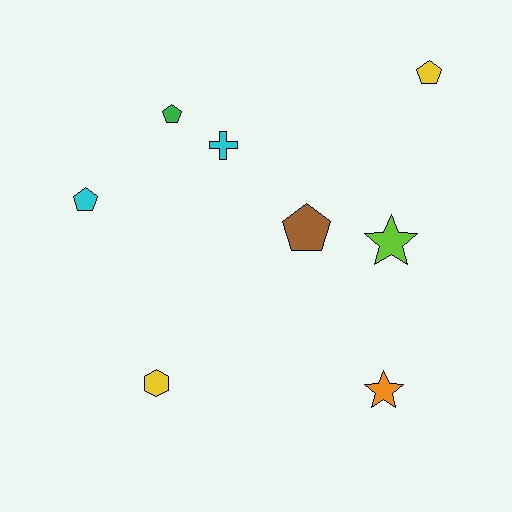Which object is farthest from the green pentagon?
The orange star is farthest from the green pentagon.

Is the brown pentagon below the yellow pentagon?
Yes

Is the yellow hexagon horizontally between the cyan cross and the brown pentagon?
No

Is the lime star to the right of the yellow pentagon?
No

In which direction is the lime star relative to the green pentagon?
The lime star is to the right of the green pentagon.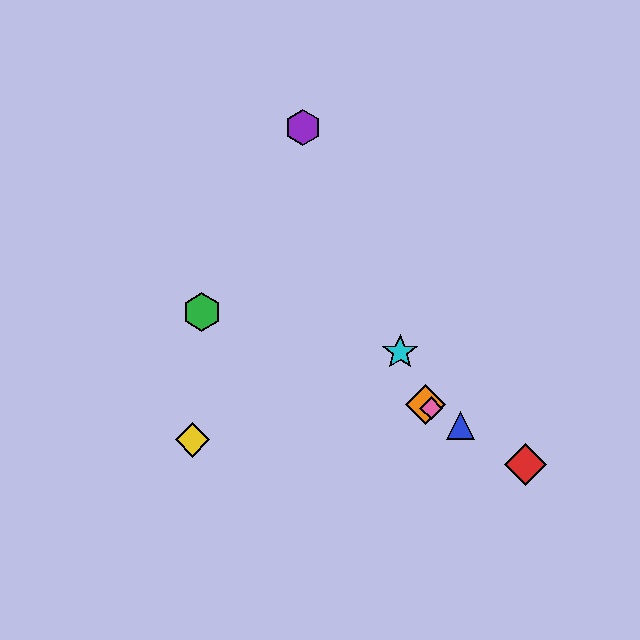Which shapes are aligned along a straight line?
The red diamond, the blue triangle, the orange diamond, the pink diamond are aligned along a straight line.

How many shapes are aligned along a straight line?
4 shapes (the red diamond, the blue triangle, the orange diamond, the pink diamond) are aligned along a straight line.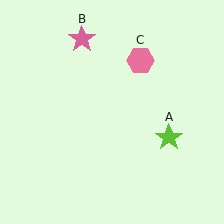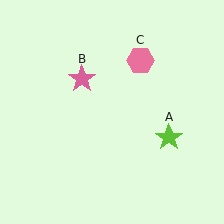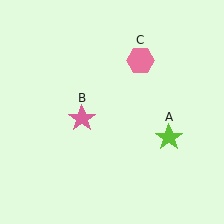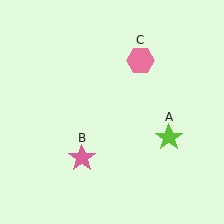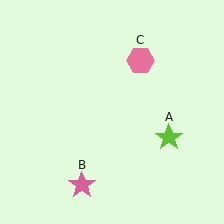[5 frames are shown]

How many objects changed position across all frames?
1 object changed position: pink star (object B).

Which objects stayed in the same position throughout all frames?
Lime star (object A) and pink hexagon (object C) remained stationary.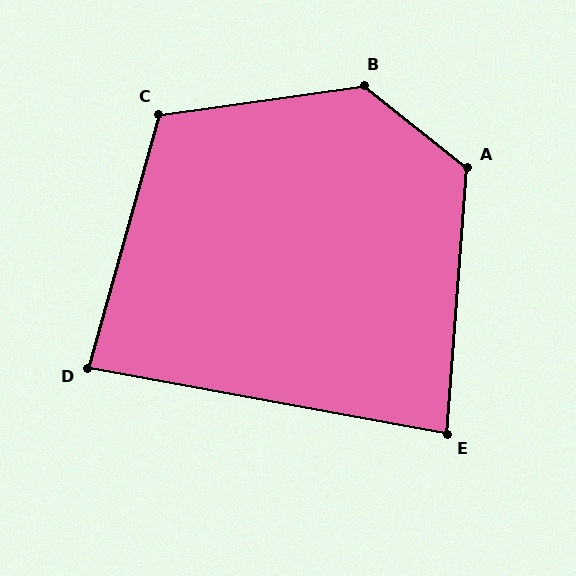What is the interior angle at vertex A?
Approximately 124 degrees (obtuse).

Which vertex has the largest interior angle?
B, at approximately 134 degrees.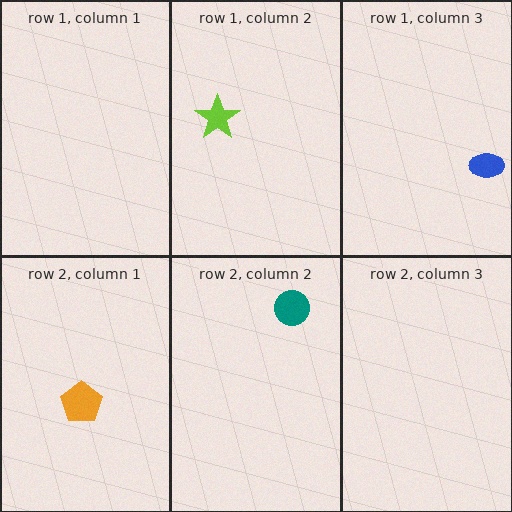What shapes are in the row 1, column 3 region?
The blue ellipse.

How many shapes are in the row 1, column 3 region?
1.